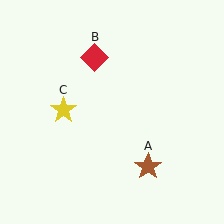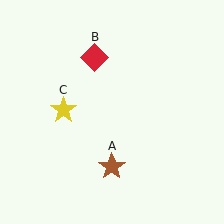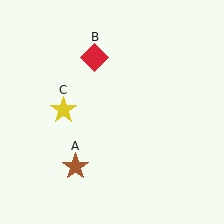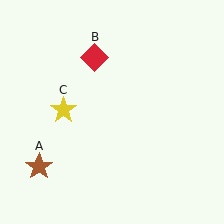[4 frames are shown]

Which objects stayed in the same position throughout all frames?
Red diamond (object B) and yellow star (object C) remained stationary.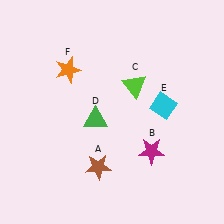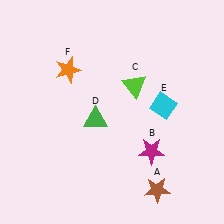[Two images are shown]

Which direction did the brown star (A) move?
The brown star (A) moved right.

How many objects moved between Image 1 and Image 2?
1 object moved between the two images.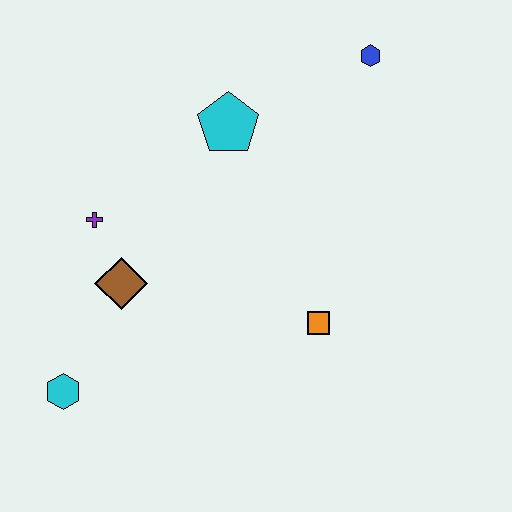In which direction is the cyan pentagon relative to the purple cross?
The cyan pentagon is to the right of the purple cross.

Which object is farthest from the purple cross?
The blue hexagon is farthest from the purple cross.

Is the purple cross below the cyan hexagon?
No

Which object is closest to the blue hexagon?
The cyan pentagon is closest to the blue hexagon.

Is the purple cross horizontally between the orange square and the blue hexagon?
No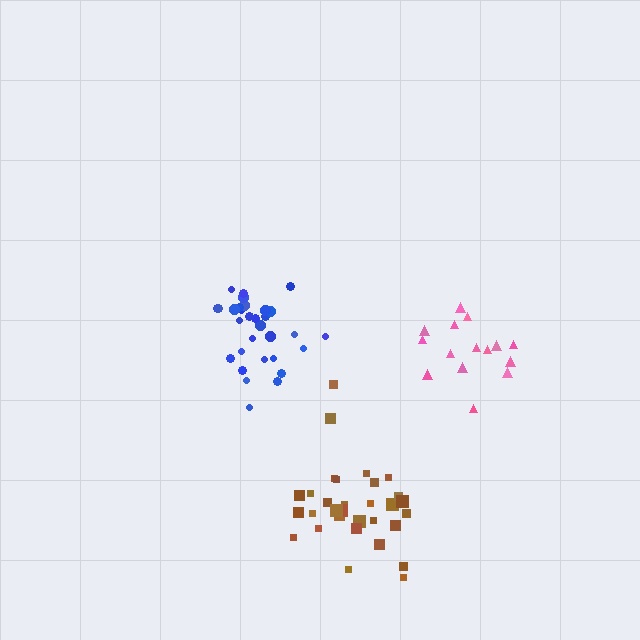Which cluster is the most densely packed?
Blue.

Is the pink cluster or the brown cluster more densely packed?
Brown.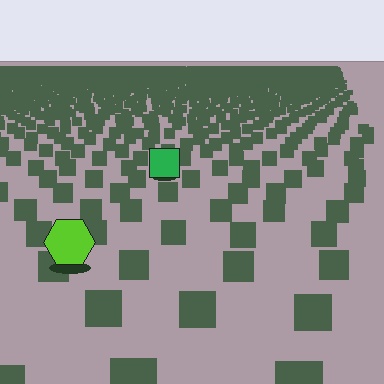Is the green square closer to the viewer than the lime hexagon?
No. The lime hexagon is closer — you can tell from the texture gradient: the ground texture is coarser near it.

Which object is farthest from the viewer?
The green square is farthest from the viewer. It appears smaller and the ground texture around it is denser.